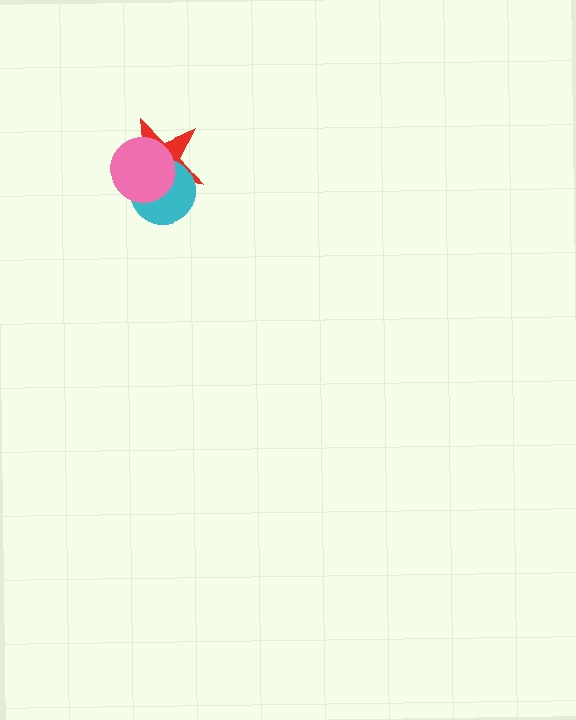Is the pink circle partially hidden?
No, no other shape covers it.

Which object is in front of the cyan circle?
The pink circle is in front of the cyan circle.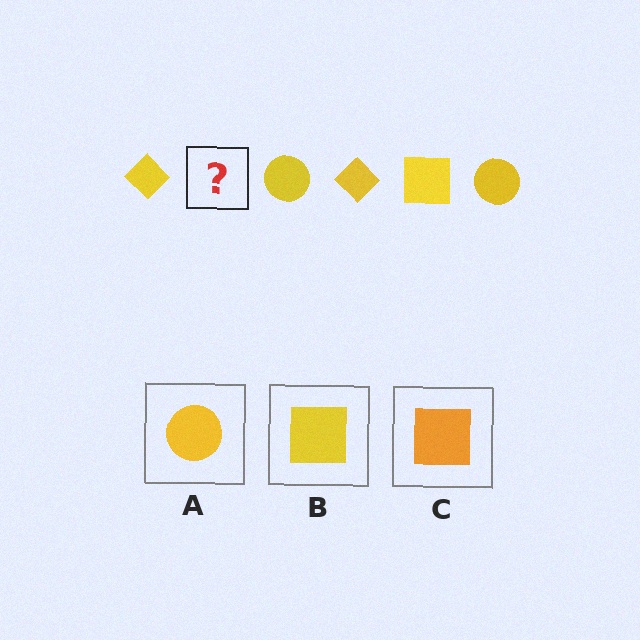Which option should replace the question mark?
Option B.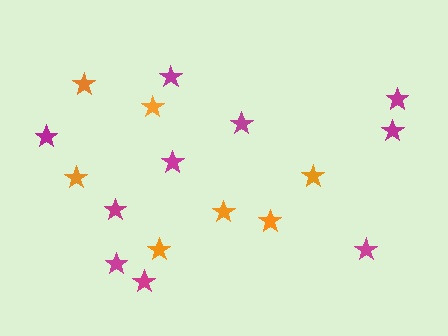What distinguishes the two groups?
There are 2 groups: one group of orange stars (7) and one group of magenta stars (10).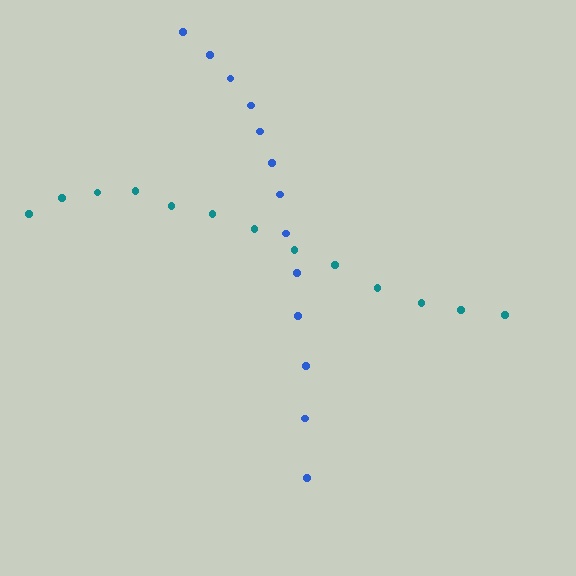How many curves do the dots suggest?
There are 2 distinct paths.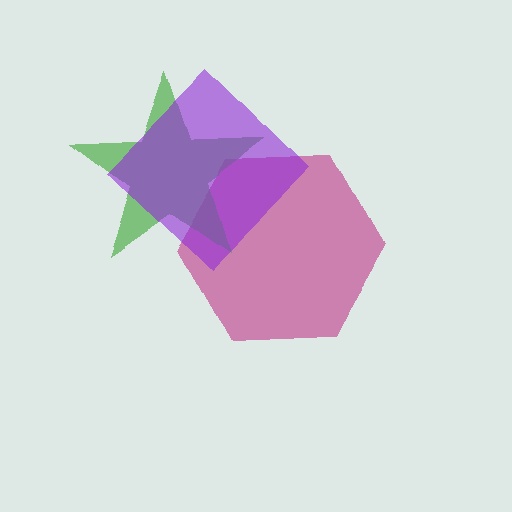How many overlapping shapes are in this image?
There are 3 overlapping shapes in the image.